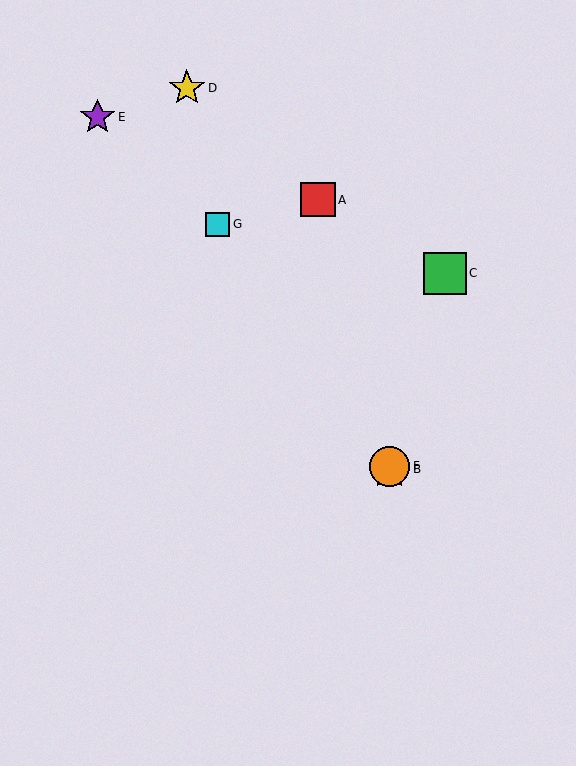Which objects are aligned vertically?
Objects B, F are aligned vertically.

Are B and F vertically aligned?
Yes, both are at x≈389.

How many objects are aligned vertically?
2 objects (B, F) are aligned vertically.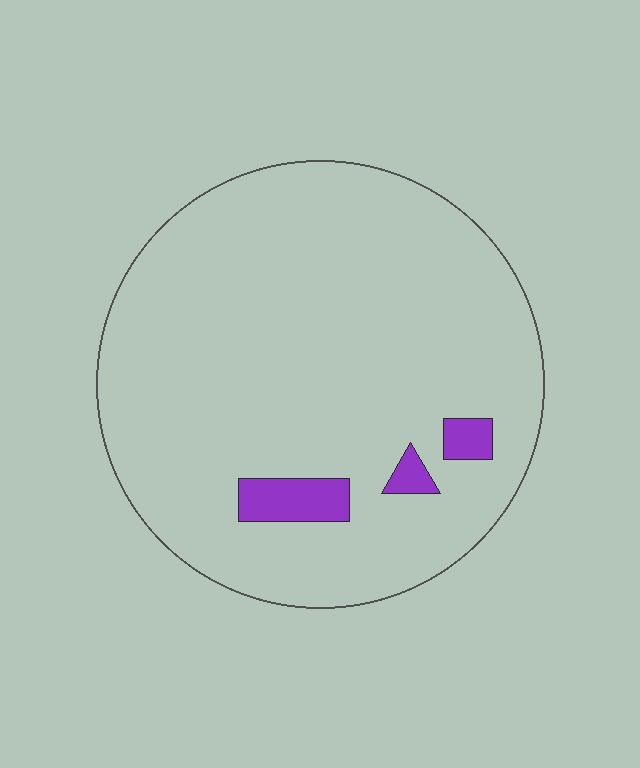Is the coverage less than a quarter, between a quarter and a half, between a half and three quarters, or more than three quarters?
Less than a quarter.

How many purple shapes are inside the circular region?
3.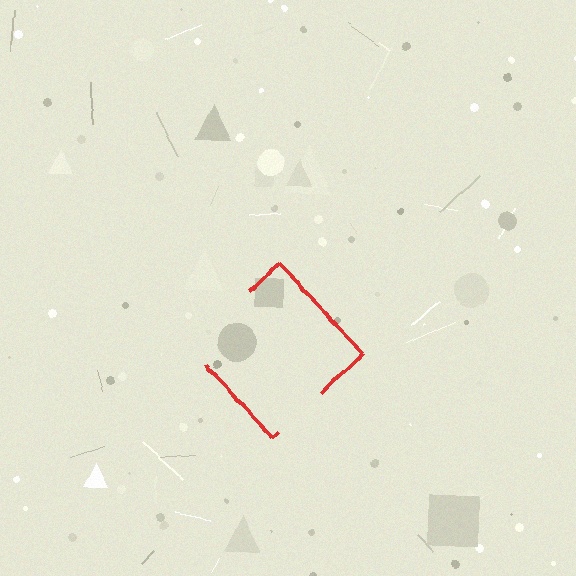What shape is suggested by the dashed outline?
The dashed outline suggests a diamond.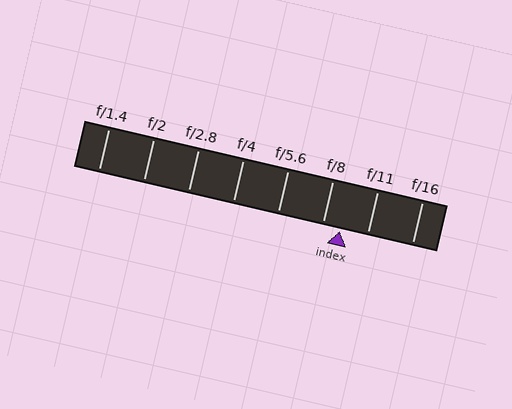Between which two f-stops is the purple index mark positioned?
The index mark is between f/8 and f/11.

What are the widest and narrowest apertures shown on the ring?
The widest aperture shown is f/1.4 and the narrowest is f/16.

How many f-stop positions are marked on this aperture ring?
There are 8 f-stop positions marked.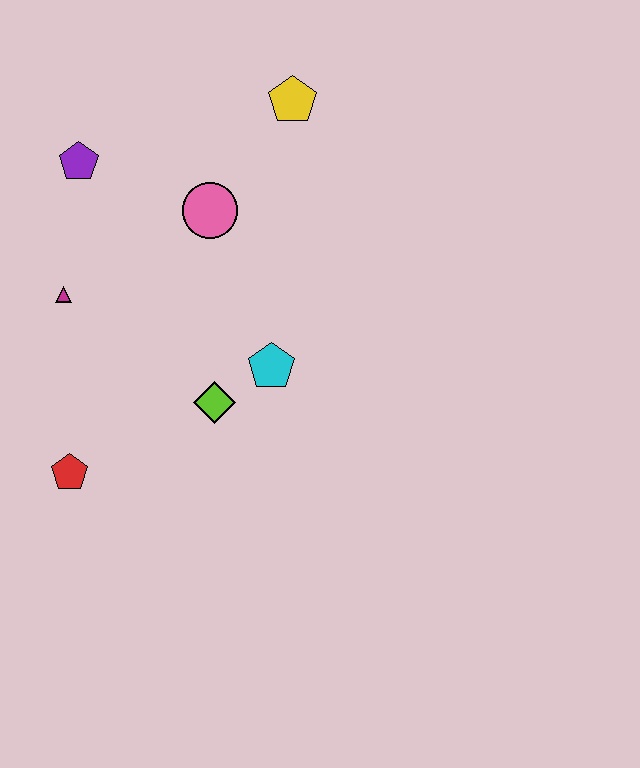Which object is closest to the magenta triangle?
The purple pentagon is closest to the magenta triangle.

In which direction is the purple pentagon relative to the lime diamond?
The purple pentagon is above the lime diamond.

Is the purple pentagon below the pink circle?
No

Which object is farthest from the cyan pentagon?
The purple pentagon is farthest from the cyan pentagon.